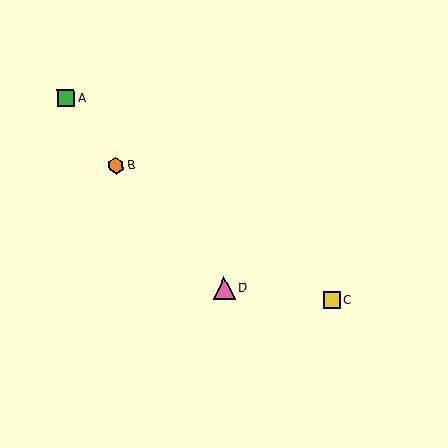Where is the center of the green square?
The center of the green square is at (66, 98).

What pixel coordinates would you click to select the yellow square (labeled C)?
Click at (332, 300) to select the yellow square C.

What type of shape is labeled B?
Shape B is an orange hexagon.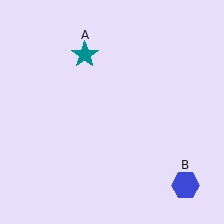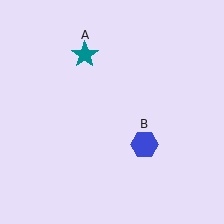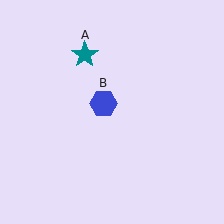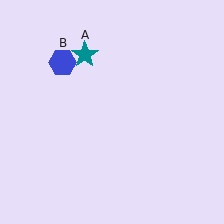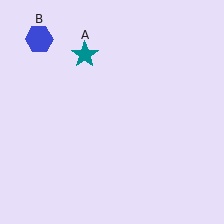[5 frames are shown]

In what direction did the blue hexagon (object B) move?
The blue hexagon (object B) moved up and to the left.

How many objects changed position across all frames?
1 object changed position: blue hexagon (object B).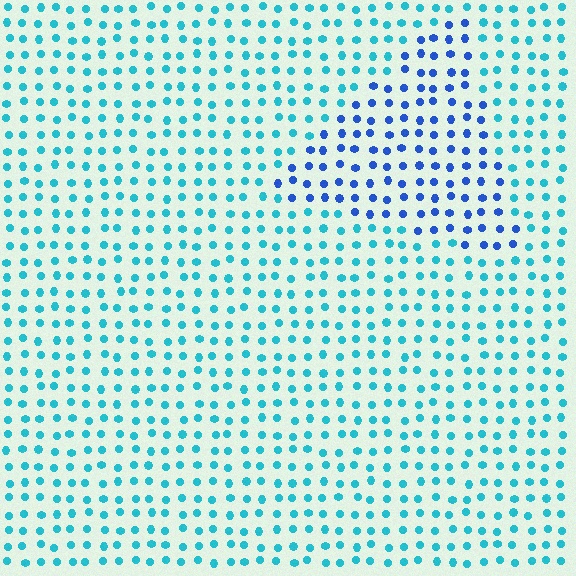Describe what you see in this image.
The image is filled with small cyan elements in a uniform arrangement. A triangle-shaped region is visible where the elements are tinted to a slightly different hue, forming a subtle color boundary.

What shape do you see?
I see a triangle.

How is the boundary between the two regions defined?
The boundary is defined purely by a slight shift in hue (about 38 degrees). Spacing, size, and orientation are identical on both sides.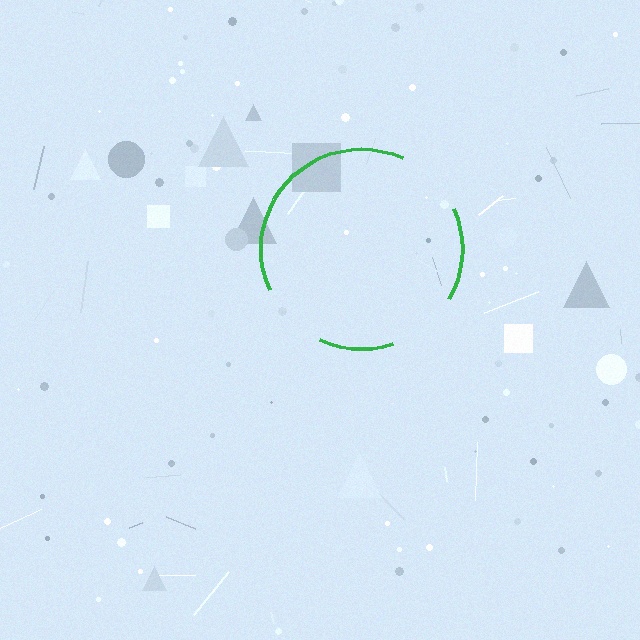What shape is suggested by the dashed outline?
The dashed outline suggests a circle.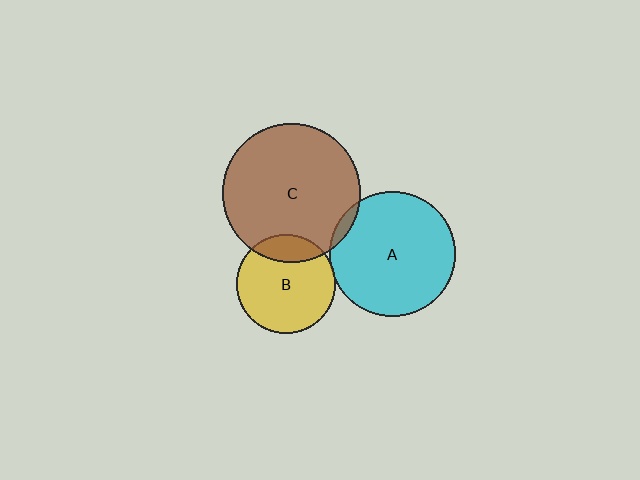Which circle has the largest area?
Circle C (brown).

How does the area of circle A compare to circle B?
Approximately 1.6 times.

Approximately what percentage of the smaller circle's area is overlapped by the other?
Approximately 5%.